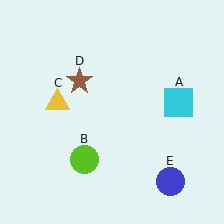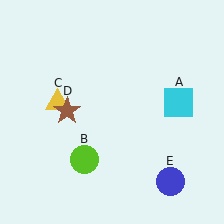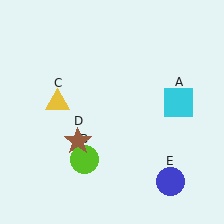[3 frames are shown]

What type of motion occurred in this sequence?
The brown star (object D) rotated counterclockwise around the center of the scene.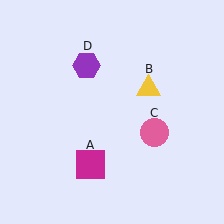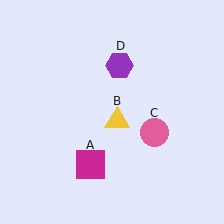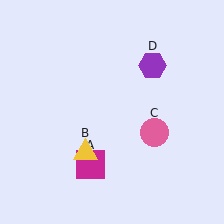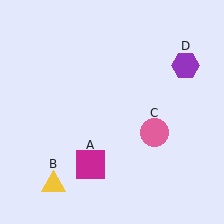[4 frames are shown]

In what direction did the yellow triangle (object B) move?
The yellow triangle (object B) moved down and to the left.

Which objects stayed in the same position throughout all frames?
Magenta square (object A) and pink circle (object C) remained stationary.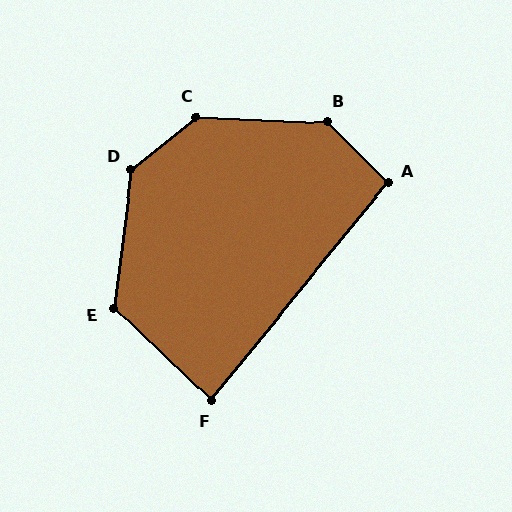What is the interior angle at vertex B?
Approximately 138 degrees (obtuse).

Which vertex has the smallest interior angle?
F, at approximately 86 degrees.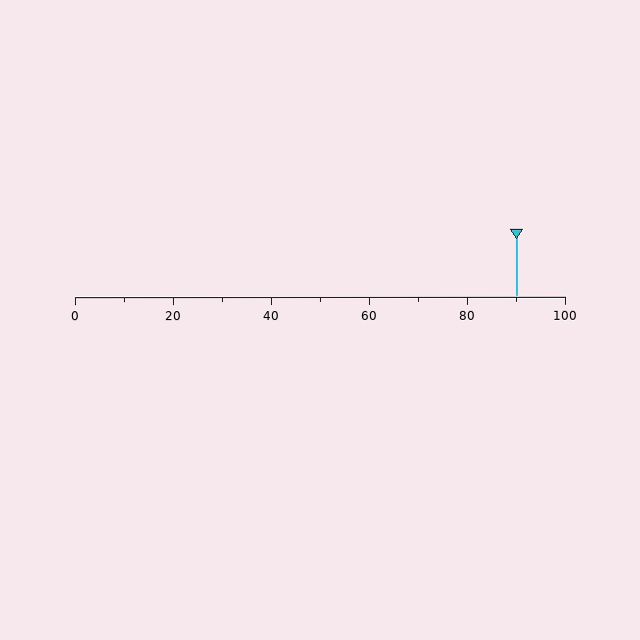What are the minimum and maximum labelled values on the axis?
The axis runs from 0 to 100.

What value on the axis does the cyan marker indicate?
The marker indicates approximately 90.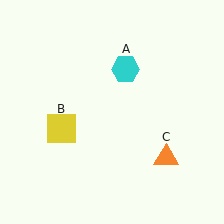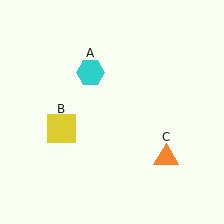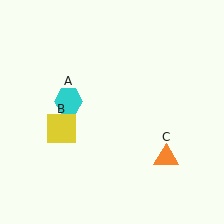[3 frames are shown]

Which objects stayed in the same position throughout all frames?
Yellow square (object B) and orange triangle (object C) remained stationary.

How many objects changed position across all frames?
1 object changed position: cyan hexagon (object A).